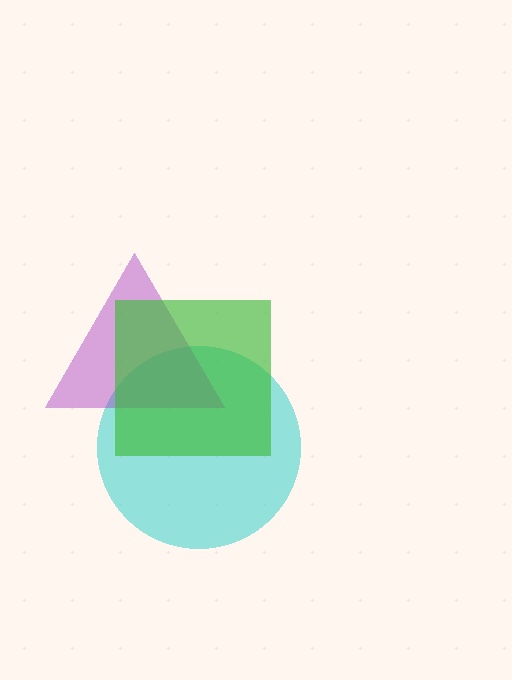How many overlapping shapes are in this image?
There are 3 overlapping shapes in the image.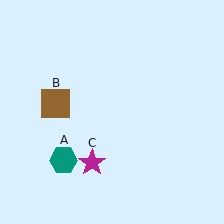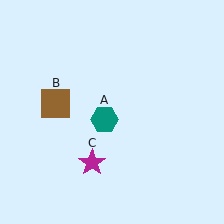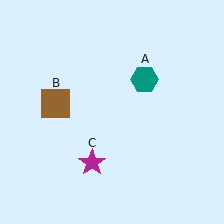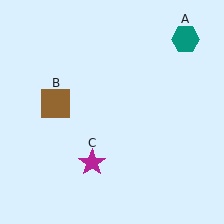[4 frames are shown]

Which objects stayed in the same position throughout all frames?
Brown square (object B) and magenta star (object C) remained stationary.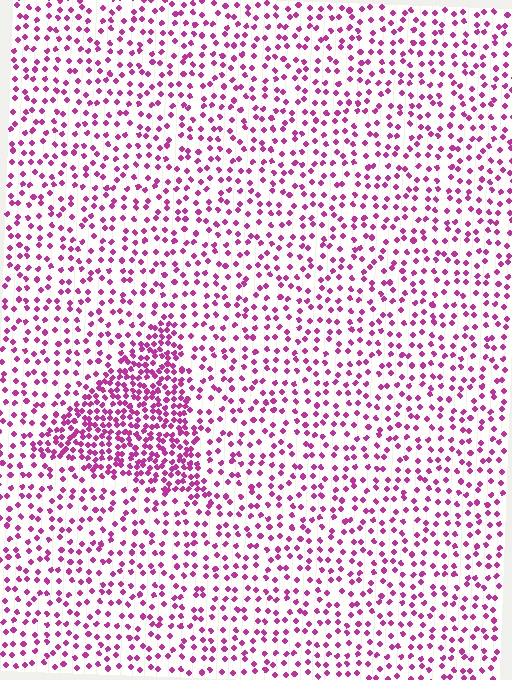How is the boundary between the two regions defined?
The boundary is defined by a change in element density (approximately 2.3x ratio). All elements are the same color, size, and shape.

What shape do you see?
I see a triangle.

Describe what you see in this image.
The image contains small magenta elements arranged at two different densities. A triangle-shaped region is visible where the elements are more densely packed than the surrounding area.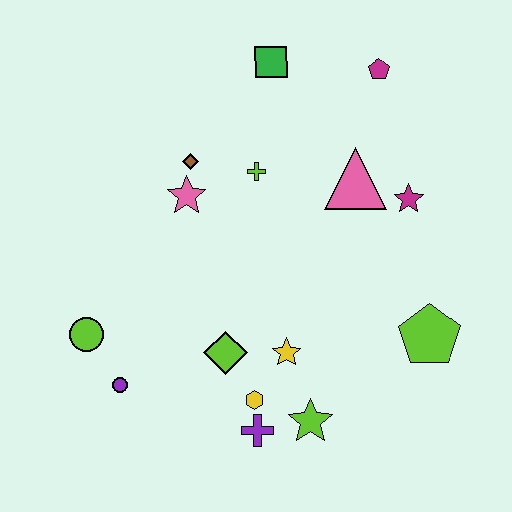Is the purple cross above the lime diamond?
No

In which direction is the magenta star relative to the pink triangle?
The magenta star is to the right of the pink triangle.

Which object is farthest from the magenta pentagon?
The purple circle is farthest from the magenta pentagon.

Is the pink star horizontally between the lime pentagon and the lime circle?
Yes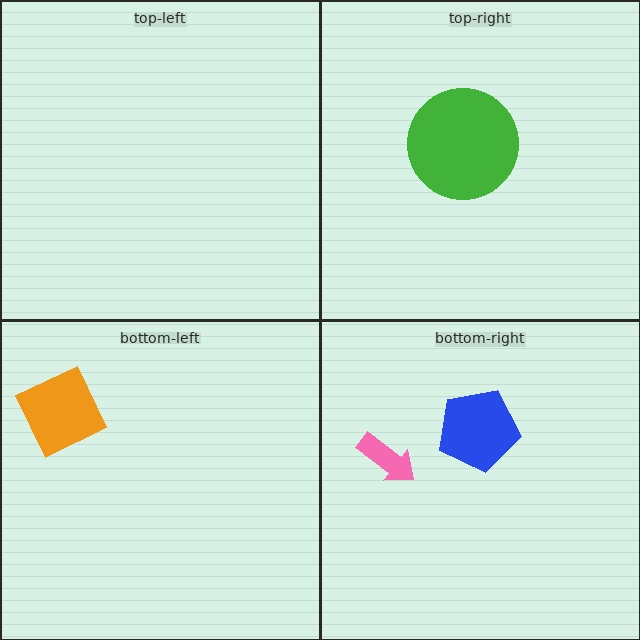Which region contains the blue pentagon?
The bottom-right region.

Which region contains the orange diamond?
The bottom-left region.